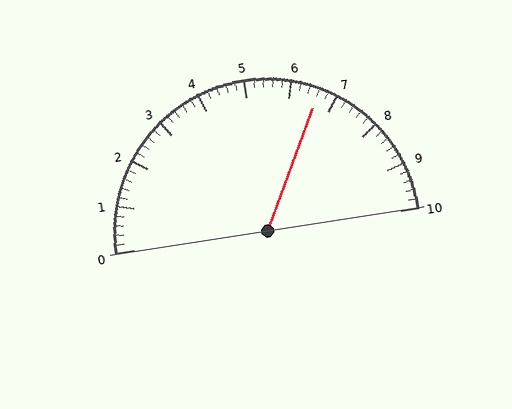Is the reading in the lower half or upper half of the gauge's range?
The reading is in the upper half of the range (0 to 10).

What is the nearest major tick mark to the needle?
The nearest major tick mark is 7.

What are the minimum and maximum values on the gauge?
The gauge ranges from 0 to 10.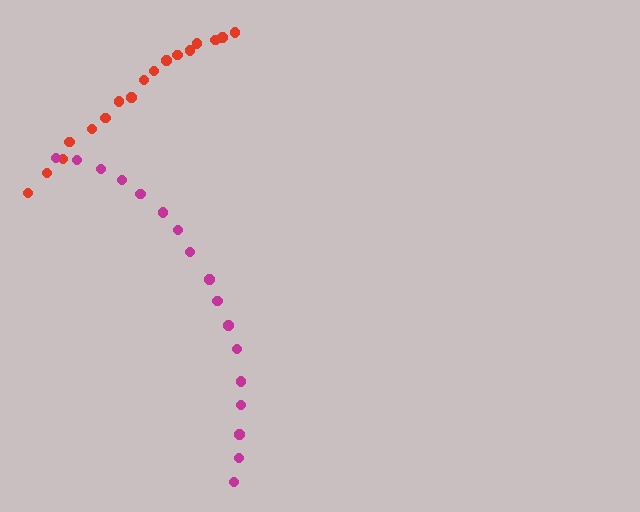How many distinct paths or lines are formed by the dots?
There are 2 distinct paths.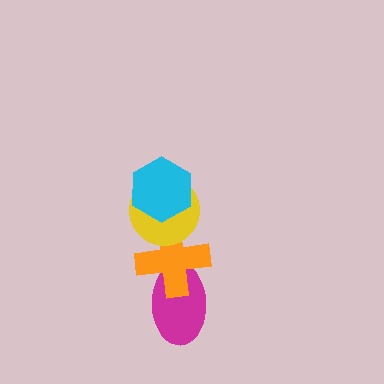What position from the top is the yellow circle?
The yellow circle is 2nd from the top.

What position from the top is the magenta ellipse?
The magenta ellipse is 4th from the top.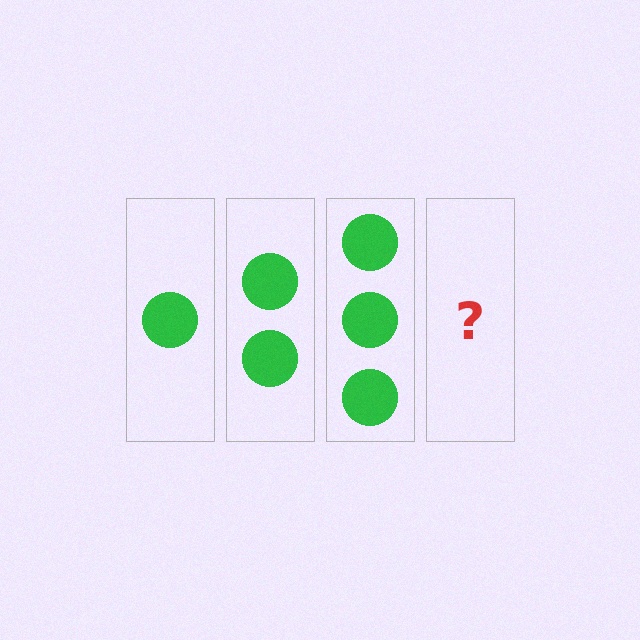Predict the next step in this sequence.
The next step is 4 circles.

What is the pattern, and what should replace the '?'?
The pattern is that each step adds one more circle. The '?' should be 4 circles.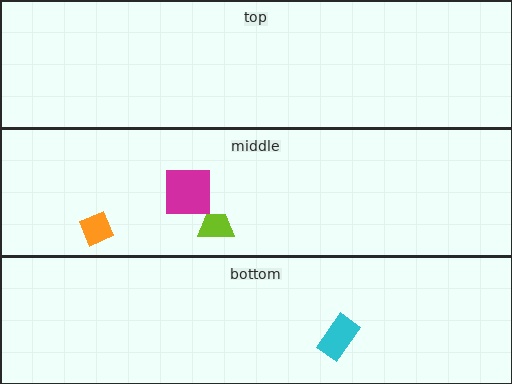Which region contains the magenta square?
The middle region.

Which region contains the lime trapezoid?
The middle region.